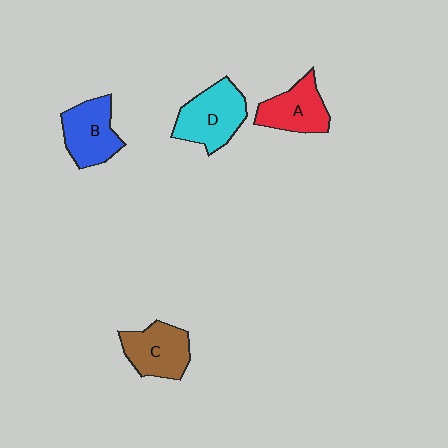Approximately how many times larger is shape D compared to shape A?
Approximately 1.2 times.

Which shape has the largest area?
Shape D (cyan).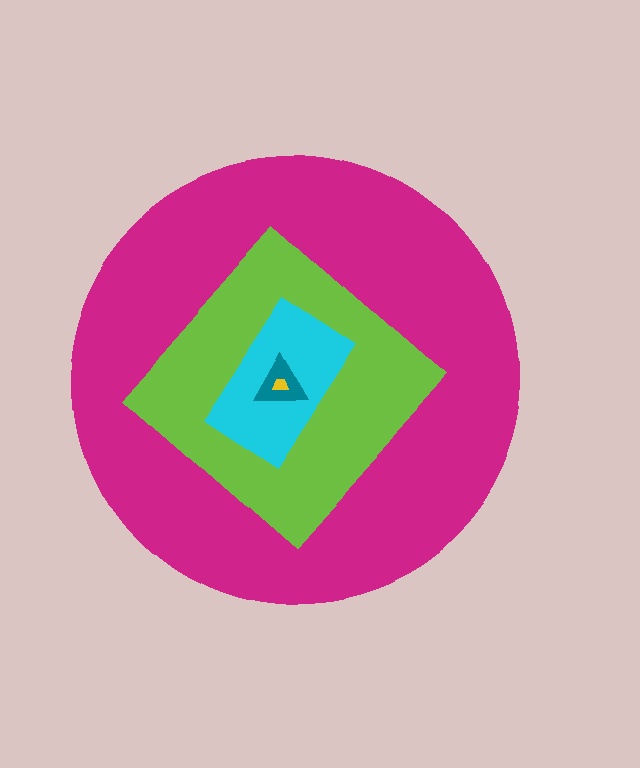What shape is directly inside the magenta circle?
The lime diamond.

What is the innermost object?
The yellow trapezoid.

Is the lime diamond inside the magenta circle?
Yes.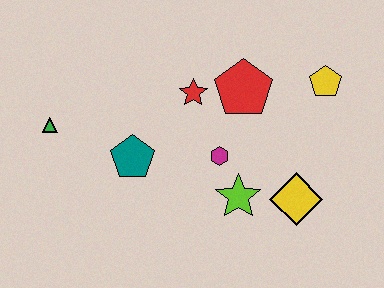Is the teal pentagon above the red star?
No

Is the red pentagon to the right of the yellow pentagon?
No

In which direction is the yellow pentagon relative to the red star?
The yellow pentagon is to the right of the red star.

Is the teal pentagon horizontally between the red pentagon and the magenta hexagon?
No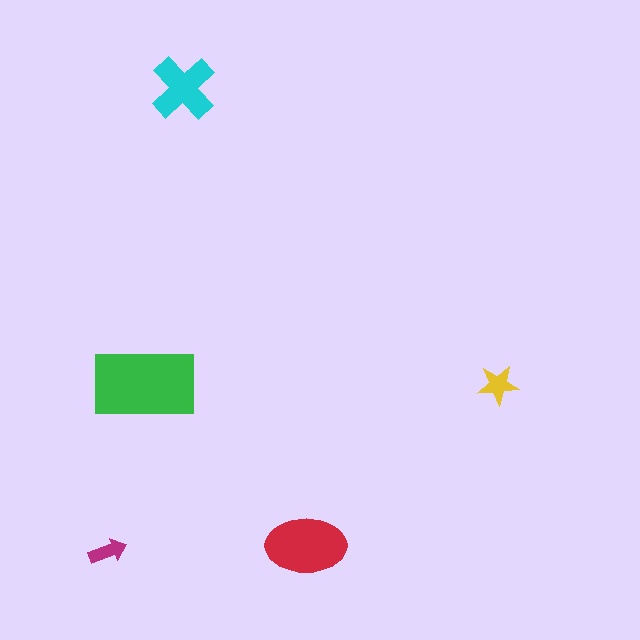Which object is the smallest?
The magenta arrow.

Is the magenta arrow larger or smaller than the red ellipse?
Smaller.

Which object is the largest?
The green rectangle.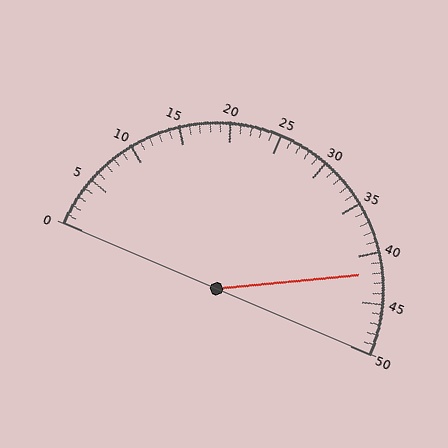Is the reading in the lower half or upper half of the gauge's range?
The reading is in the upper half of the range (0 to 50).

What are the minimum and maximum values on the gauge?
The gauge ranges from 0 to 50.